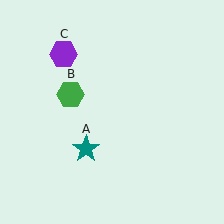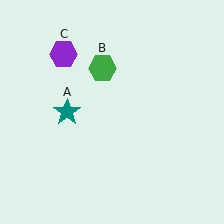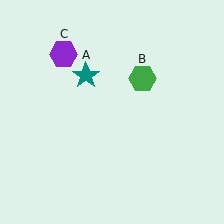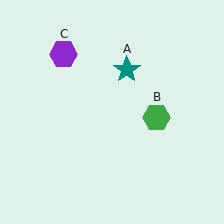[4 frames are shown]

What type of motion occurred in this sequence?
The teal star (object A), green hexagon (object B) rotated clockwise around the center of the scene.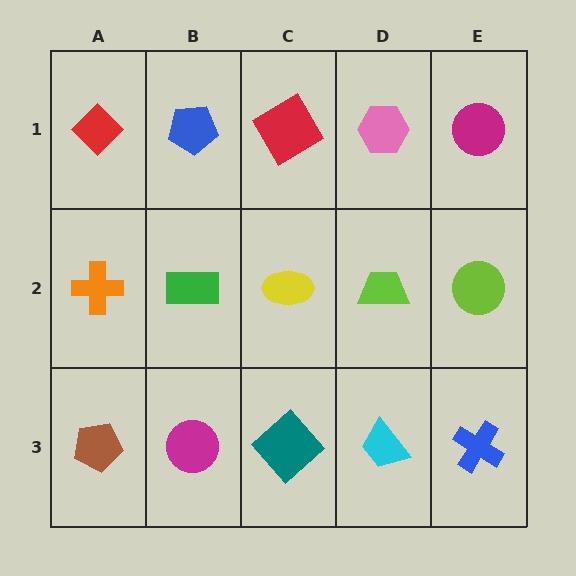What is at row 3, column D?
A cyan trapezoid.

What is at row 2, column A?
An orange cross.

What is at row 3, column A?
A brown pentagon.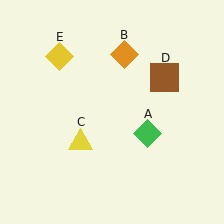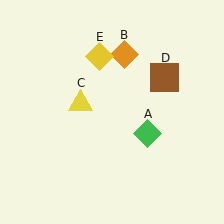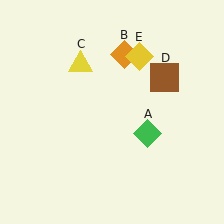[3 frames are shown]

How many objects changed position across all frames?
2 objects changed position: yellow triangle (object C), yellow diamond (object E).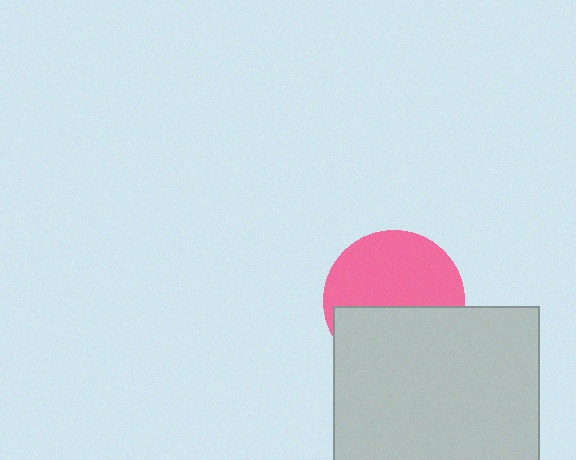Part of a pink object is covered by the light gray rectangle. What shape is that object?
It is a circle.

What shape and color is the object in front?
The object in front is a light gray rectangle.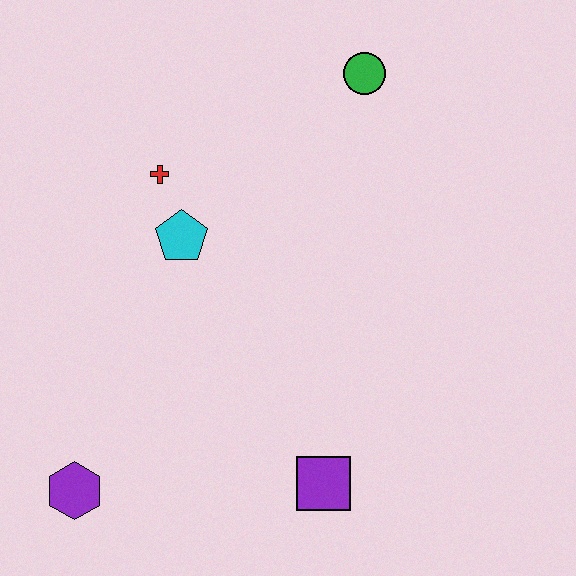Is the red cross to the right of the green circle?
No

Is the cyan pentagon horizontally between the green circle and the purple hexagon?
Yes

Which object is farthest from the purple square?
The green circle is farthest from the purple square.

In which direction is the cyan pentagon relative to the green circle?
The cyan pentagon is to the left of the green circle.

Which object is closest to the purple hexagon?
The purple square is closest to the purple hexagon.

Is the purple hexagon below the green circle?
Yes